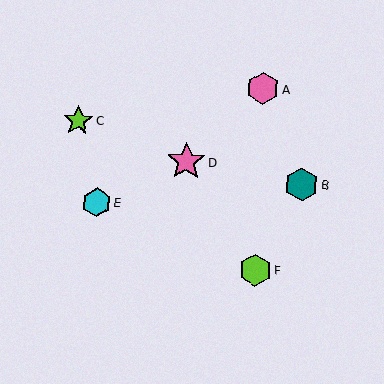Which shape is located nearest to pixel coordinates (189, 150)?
The pink star (labeled D) at (186, 161) is nearest to that location.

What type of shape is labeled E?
Shape E is a cyan hexagon.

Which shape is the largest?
The pink star (labeled D) is the largest.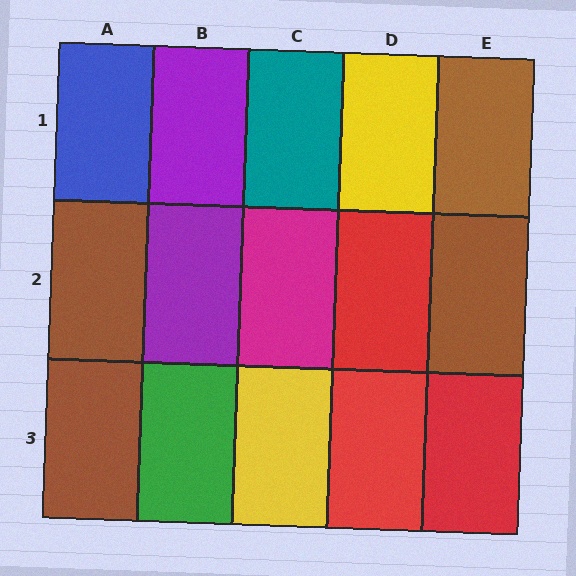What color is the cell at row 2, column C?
Magenta.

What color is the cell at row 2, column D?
Red.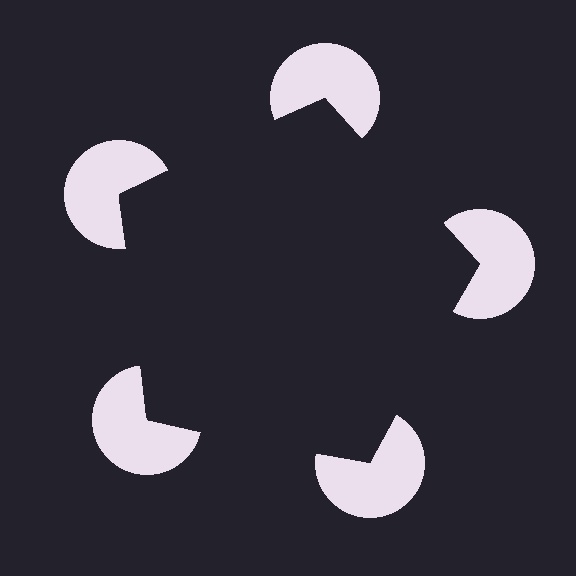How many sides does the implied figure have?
5 sides.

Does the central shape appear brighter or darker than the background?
It typically appears slightly darker than the background, even though no actual brightness change is drawn.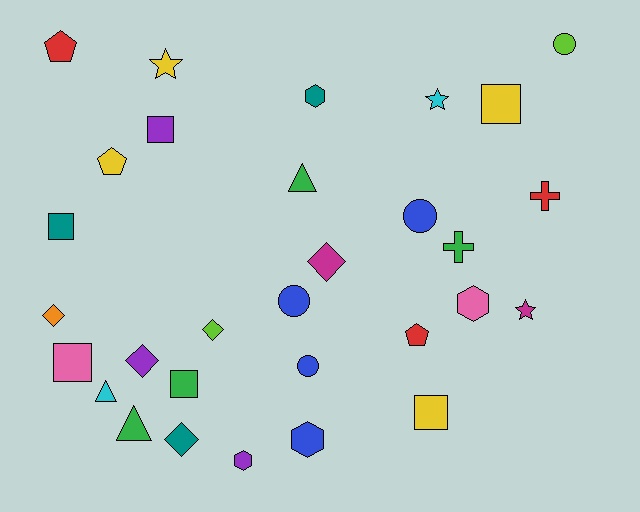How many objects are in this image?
There are 30 objects.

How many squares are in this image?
There are 6 squares.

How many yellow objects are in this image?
There are 4 yellow objects.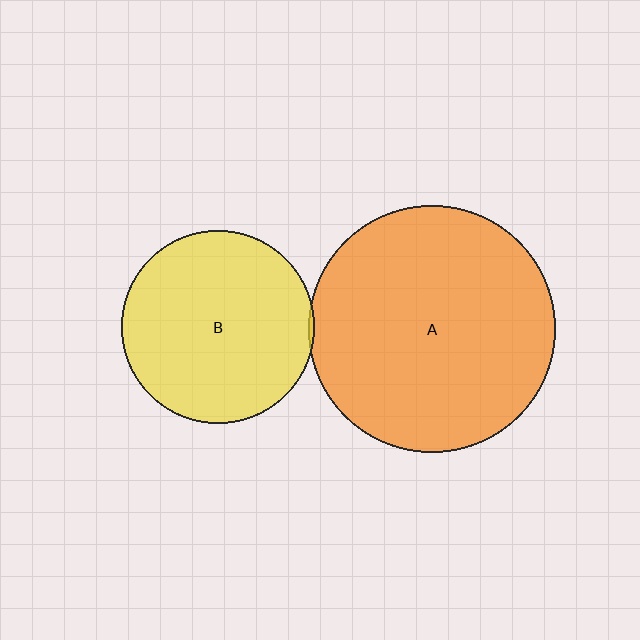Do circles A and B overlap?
Yes.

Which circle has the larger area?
Circle A (orange).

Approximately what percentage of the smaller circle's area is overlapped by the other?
Approximately 5%.